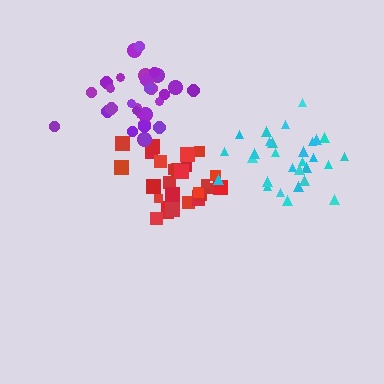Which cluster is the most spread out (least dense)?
Purple.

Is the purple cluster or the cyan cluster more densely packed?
Cyan.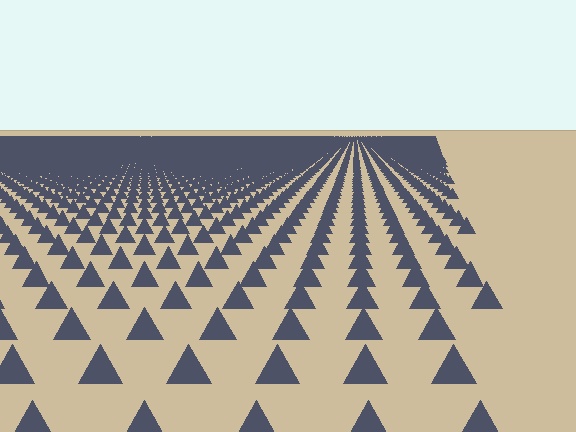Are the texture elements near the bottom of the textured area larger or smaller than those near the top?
Larger. Near the bottom, elements are closer to the viewer and appear at a bigger on-screen size.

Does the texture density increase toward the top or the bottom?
Density increases toward the top.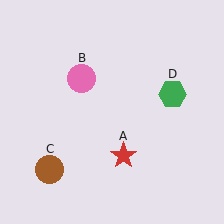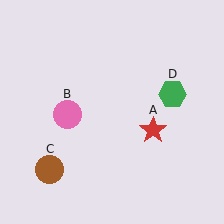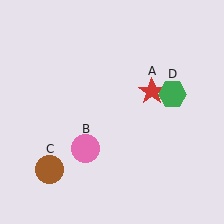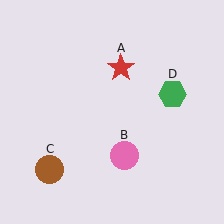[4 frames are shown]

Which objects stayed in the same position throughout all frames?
Brown circle (object C) and green hexagon (object D) remained stationary.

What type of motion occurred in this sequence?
The red star (object A), pink circle (object B) rotated counterclockwise around the center of the scene.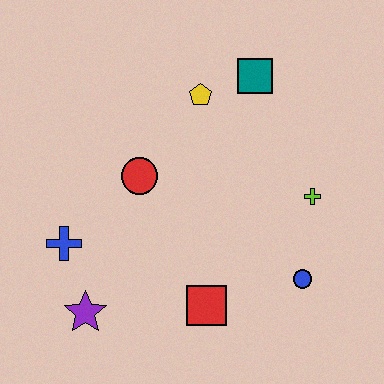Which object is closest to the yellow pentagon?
The teal square is closest to the yellow pentagon.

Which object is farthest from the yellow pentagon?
The purple star is farthest from the yellow pentagon.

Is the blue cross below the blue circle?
No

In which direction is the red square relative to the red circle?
The red square is below the red circle.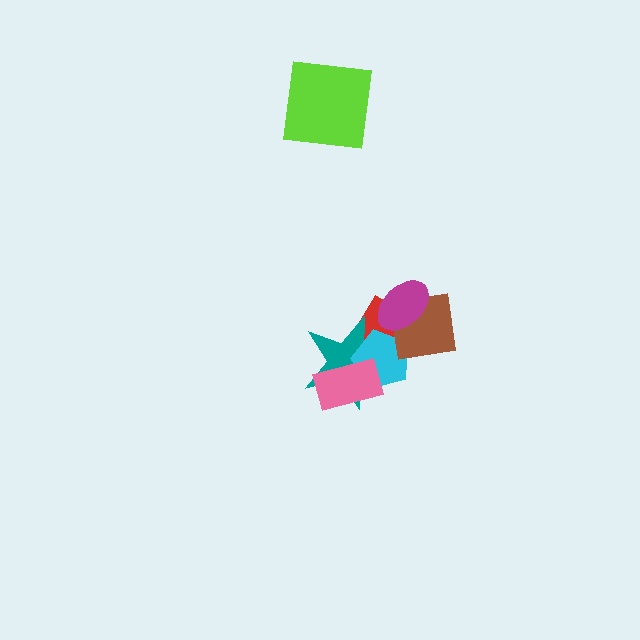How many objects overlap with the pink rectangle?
3 objects overlap with the pink rectangle.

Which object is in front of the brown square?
The magenta ellipse is in front of the brown square.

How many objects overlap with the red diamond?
5 objects overlap with the red diamond.